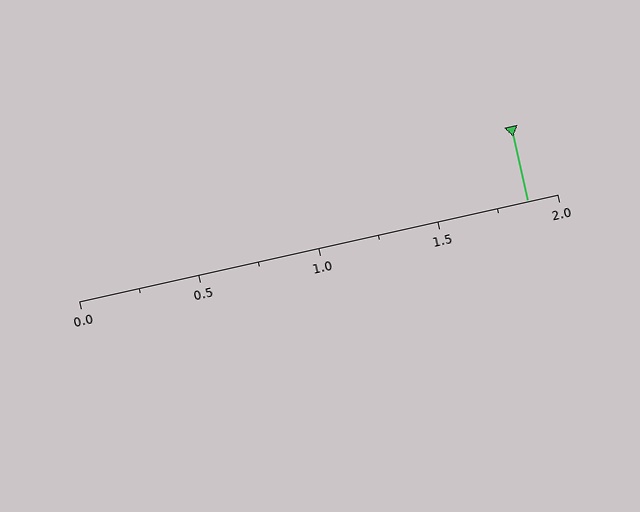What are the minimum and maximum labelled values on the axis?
The axis runs from 0.0 to 2.0.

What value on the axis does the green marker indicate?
The marker indicates approximately 1.88.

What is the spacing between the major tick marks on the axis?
The major ticks are spaced 0.5 apart.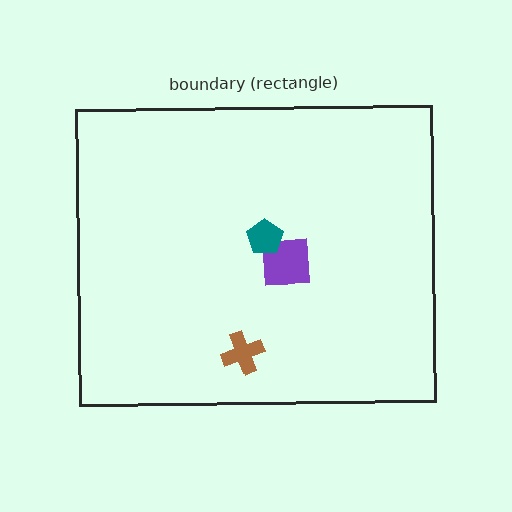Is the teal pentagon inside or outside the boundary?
Inside.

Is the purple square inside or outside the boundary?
Inside.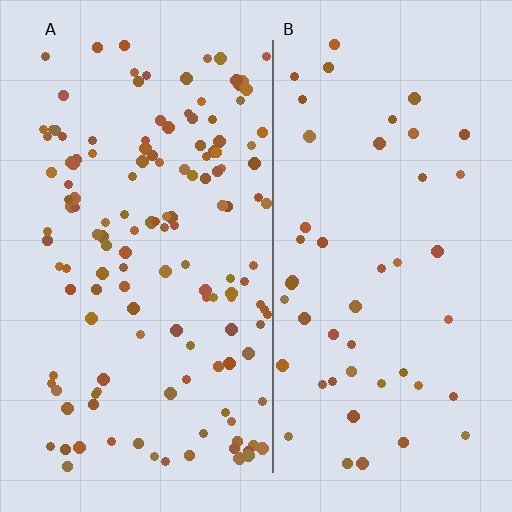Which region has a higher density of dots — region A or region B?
A (the left).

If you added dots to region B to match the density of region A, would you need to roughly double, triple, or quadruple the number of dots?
Approximately triple.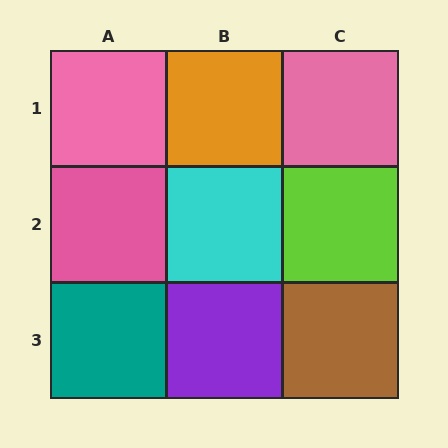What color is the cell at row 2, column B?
Cyan.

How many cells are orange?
1 cell is orange.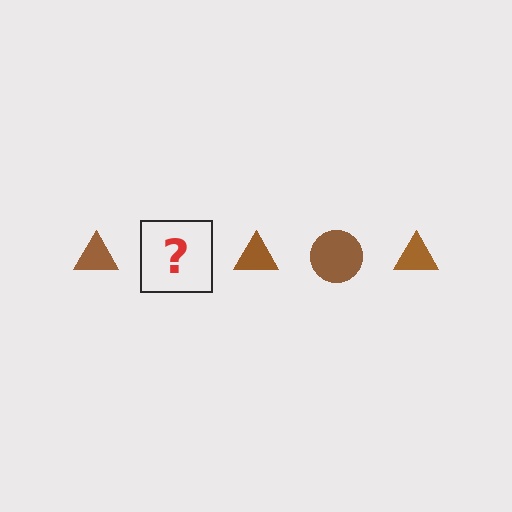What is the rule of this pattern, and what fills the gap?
The rule is that the pattern cycles through triangle, circle shapes in brown. The gap should be filled with a brown circle.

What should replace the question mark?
The question mark should be replaced with a brown circle.